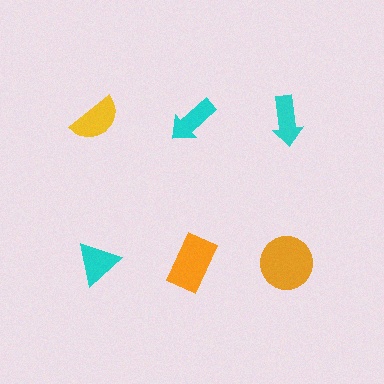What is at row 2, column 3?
An orange circle.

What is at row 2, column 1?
A cyan triangle.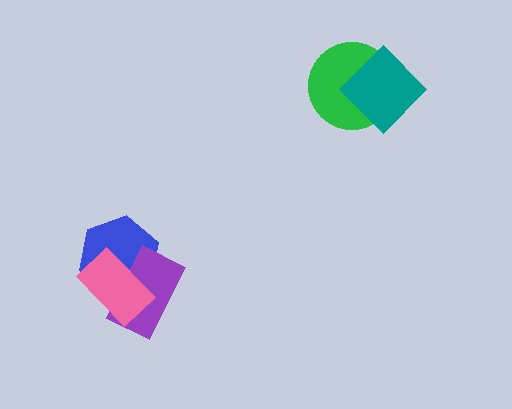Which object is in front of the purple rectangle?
The pink rectangle is in front of the purple rectangle.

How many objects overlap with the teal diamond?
1 object overlaps with the teal diamond.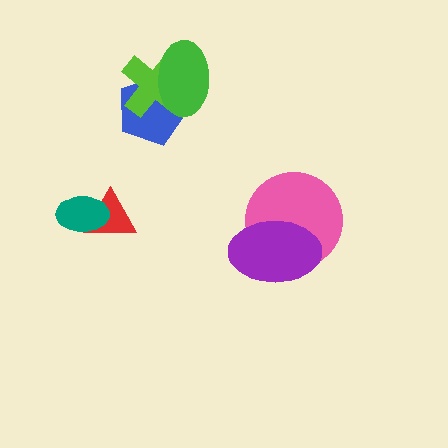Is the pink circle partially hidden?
Yes, it is partially covered by another shape.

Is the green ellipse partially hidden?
No, no other shape covers it.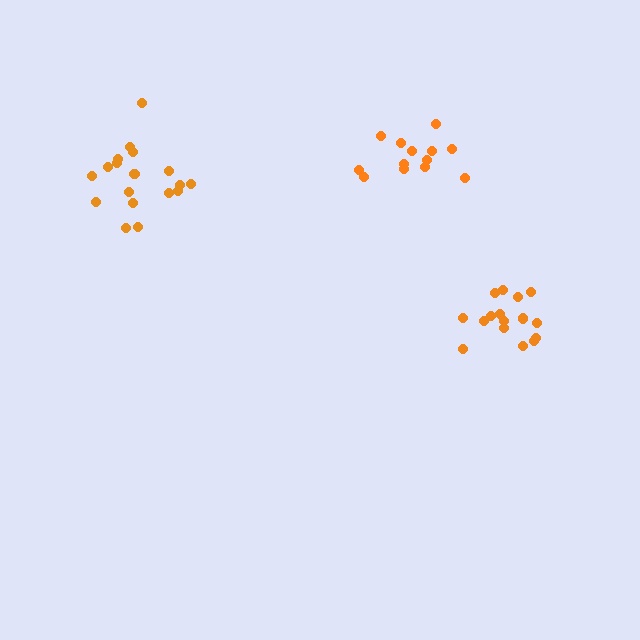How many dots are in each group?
Group 1: 16 dots, Group 2: 13 dots, Group 3: 18 dots (47 total).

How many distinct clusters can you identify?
There are 3 distinct clusters.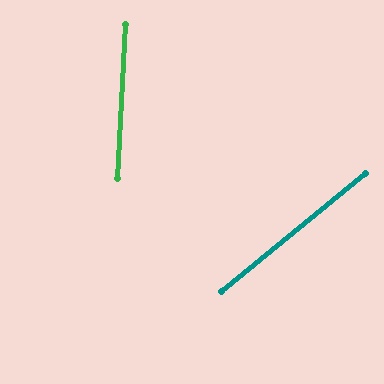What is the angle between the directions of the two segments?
Approximately 48 degrees.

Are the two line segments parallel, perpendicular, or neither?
Neither parallel nor perpendicular — they differ by about 48°.